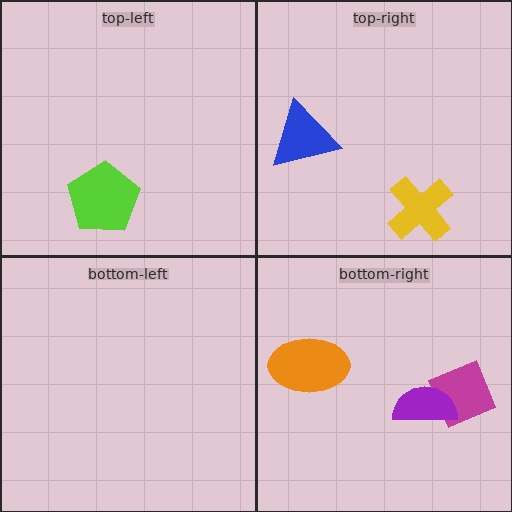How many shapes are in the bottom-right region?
3.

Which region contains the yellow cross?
The top-right region.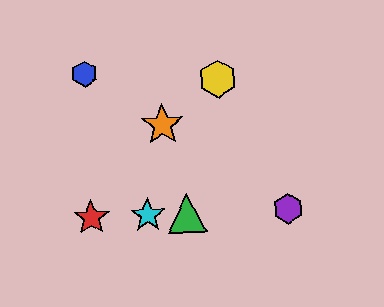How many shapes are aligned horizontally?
4 shapes (the red star, the green triangle, the purple hexagon, the cyan star) are aligned horizontally.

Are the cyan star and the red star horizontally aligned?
Yes, both are at y≈215.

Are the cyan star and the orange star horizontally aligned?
No, the cyan star is at y≈215 and the orange star is at y≈125.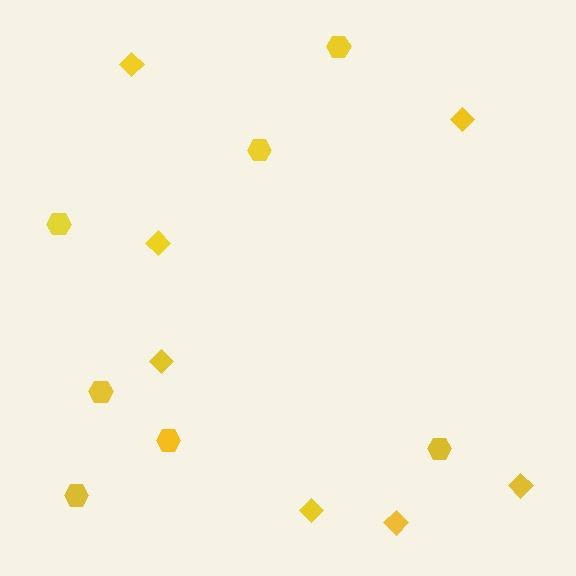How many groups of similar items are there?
There are 2 groups: one group of hexagons (7) and one group of diamonds (7).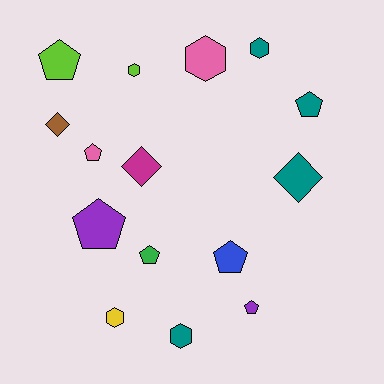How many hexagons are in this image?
There are 5 hexagons.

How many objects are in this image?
There are 15 objects.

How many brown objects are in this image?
There is 1 brown object.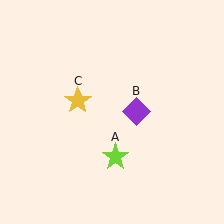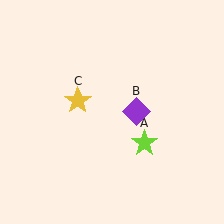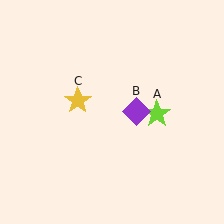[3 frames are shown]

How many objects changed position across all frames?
1 object changed position: lime star (object A).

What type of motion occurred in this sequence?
The lime star (object A) rotated counterclockwise around the center of the scene.